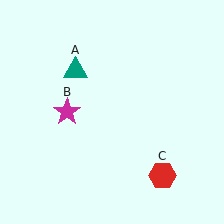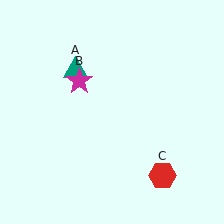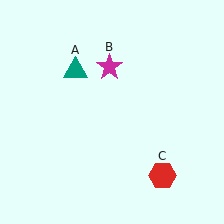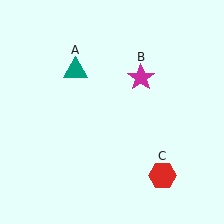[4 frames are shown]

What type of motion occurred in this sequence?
The magenta star (object B) rotated clockwise around the center of the scene.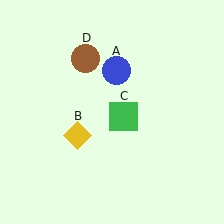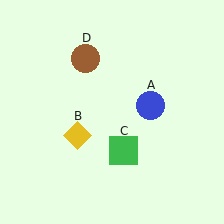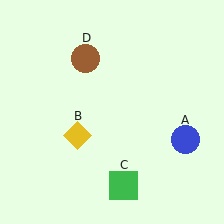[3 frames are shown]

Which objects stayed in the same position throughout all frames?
Yellow diamond (object B) and brown circle (object D) remained stationary.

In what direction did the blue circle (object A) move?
The blue circle (object A) moved down and to the right.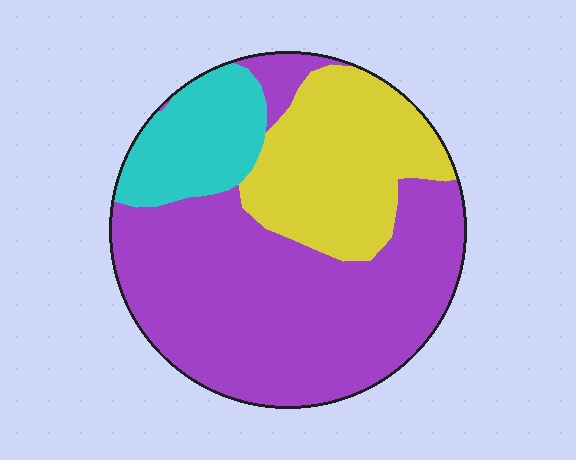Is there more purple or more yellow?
Purple.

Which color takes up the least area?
Cyan, at roughly 15%.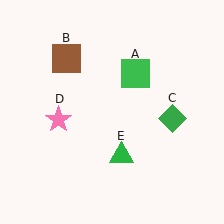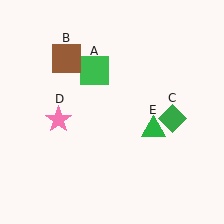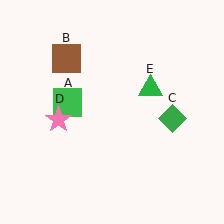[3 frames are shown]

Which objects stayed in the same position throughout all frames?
Brown square (object B) and green diamond (object C) and pink star (object D) remained stationary.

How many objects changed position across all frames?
2 objects changed position: green square (object A), green triangle (object E).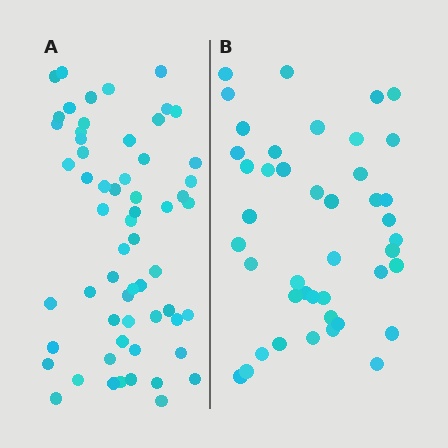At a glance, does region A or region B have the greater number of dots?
Region A (the left region) has more dots.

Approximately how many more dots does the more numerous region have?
Region A has approximately 15 more dots than region B.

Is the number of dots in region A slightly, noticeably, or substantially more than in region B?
Region A has noticeably more, but not dramatically so. The ratio is roughly 1.4 to 1.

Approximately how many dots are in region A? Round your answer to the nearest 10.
About 60 dots.